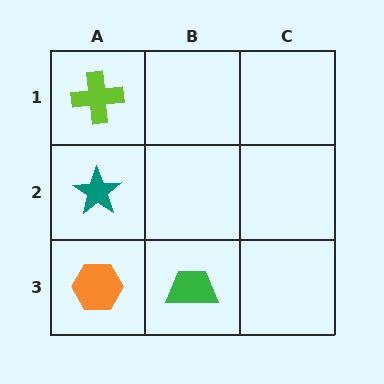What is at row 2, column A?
A teal star.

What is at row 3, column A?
An orange hexagon.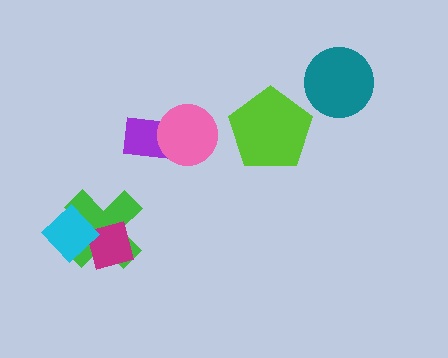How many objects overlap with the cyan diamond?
2 objects overlap with the cyan diamond.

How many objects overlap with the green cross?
2 objects overlap with the green cross.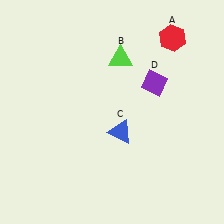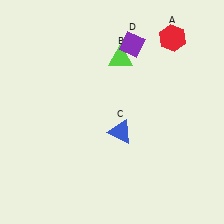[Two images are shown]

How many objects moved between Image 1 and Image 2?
1 object moved between the two images.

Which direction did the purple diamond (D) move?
The purple diamond (D) moved up.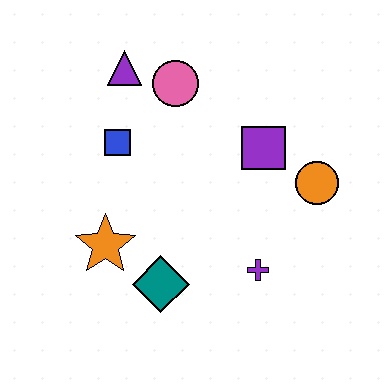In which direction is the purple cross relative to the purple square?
The purple cross is below the purple square.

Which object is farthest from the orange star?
The orange circle is farthest from the orange star.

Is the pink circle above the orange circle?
Yes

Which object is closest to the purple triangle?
The pink circle is closest to the purple triangle.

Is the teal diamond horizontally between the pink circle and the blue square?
Yes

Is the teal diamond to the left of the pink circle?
Yes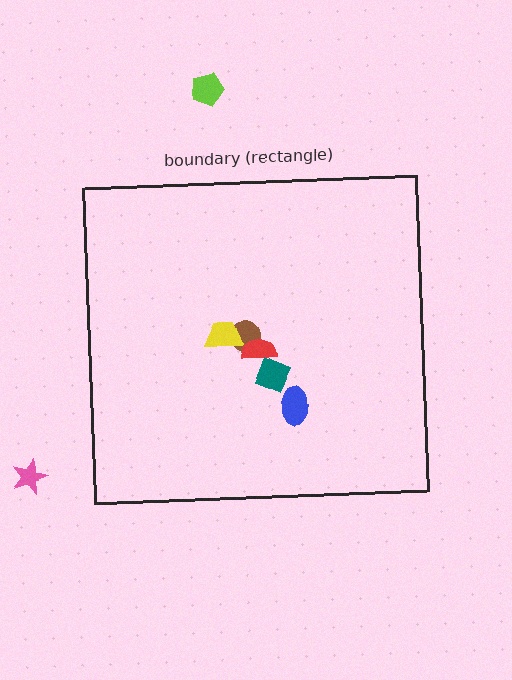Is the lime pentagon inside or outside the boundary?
Outside.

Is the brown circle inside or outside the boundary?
Inside.